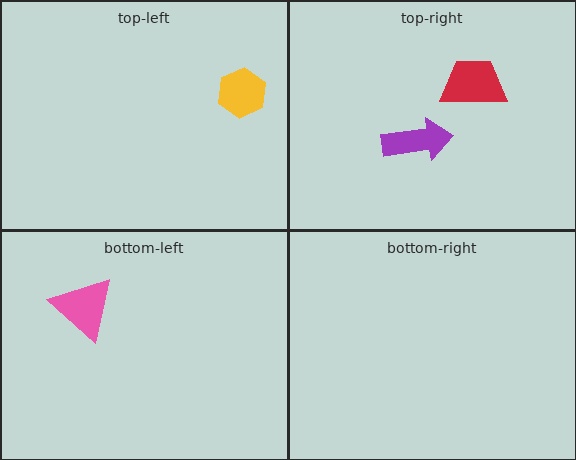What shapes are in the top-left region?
The yellow hexagon.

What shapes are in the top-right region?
The purple arrow, the red trapezoid.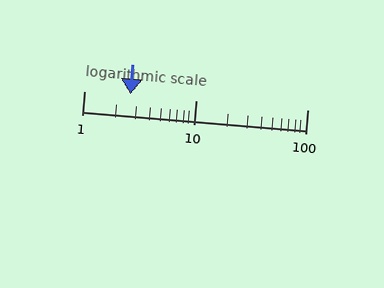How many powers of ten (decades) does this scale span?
The scale spans 2 decades, from 1 to 100.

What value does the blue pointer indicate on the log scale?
The pointer indicates approximately 2.6.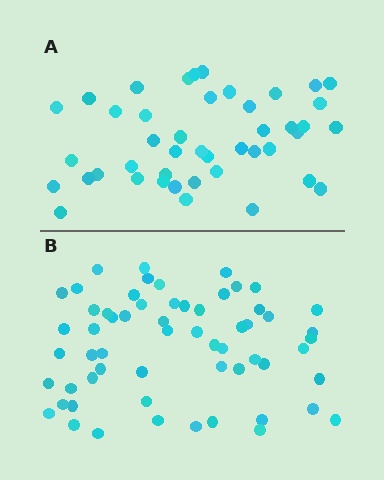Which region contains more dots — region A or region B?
Region B (the bottom region) has more dots.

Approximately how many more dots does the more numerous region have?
Region B has approximately 15 more dots than region A.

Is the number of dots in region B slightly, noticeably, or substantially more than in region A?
Region B has noticeably more, but not dramatically so. The ratio is roughly 1.4 to 1.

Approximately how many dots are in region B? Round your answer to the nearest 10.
About 60 dots.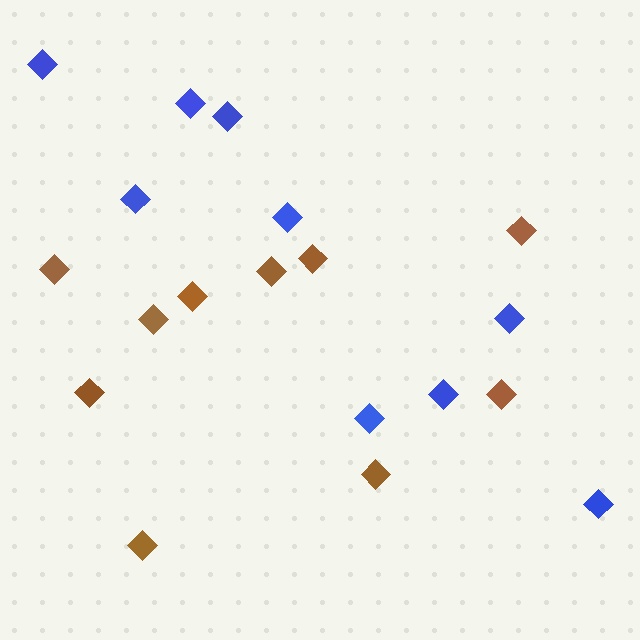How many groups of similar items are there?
There are 2 groups: one group of blue diamonds (9) and one group of brown diamonds (10).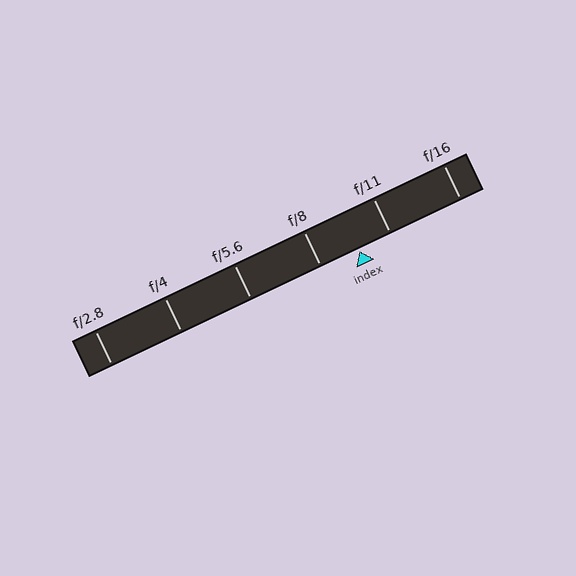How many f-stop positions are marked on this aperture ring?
There are 6 f-stop positions marked.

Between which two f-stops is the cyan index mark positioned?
The index mark is between f/8 and f/11.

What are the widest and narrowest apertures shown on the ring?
The widest aperture shown is f/2.8 and the narrowest is f/16.